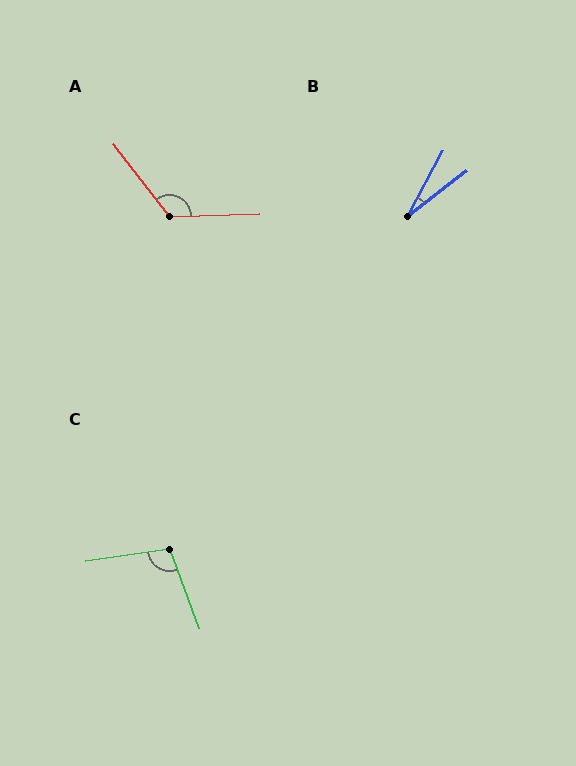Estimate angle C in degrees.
Approximately 102 degrees.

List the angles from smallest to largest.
B (24°), C (102°), A (125°).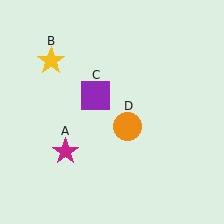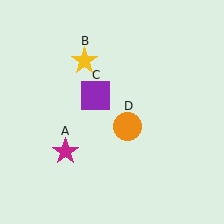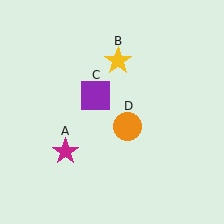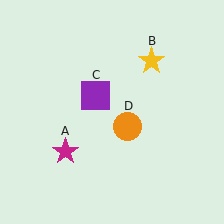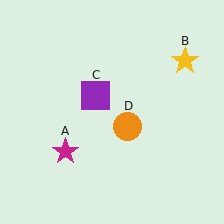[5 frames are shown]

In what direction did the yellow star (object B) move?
The yellow star (object B) moved right.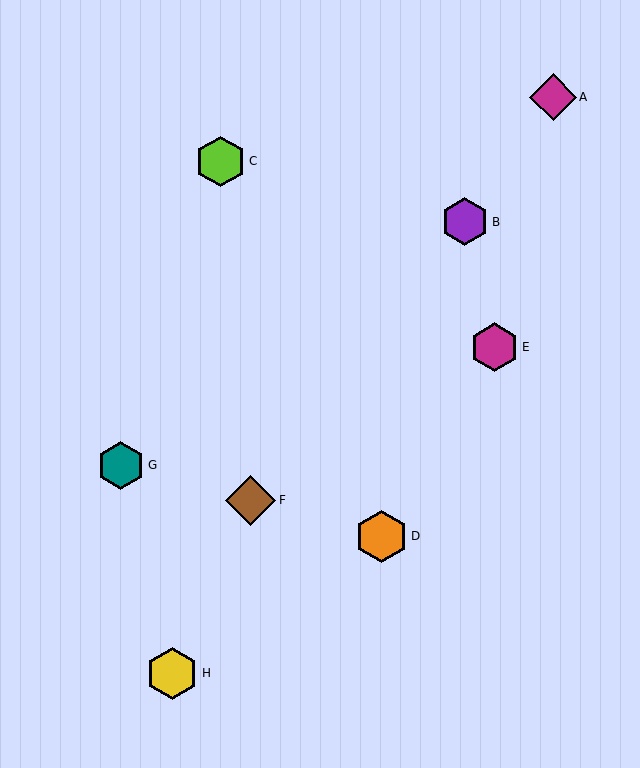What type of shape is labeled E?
Shape E is a magenta hexagon.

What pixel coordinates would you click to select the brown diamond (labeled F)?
Click at (250, 500) to select the brown diamond F.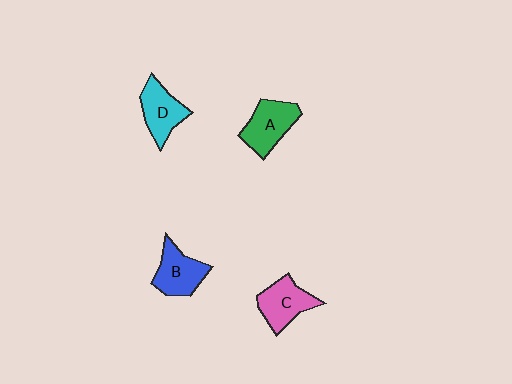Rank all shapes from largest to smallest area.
From largest to smallest: A (green), C (pink), B (blue), D (cyan).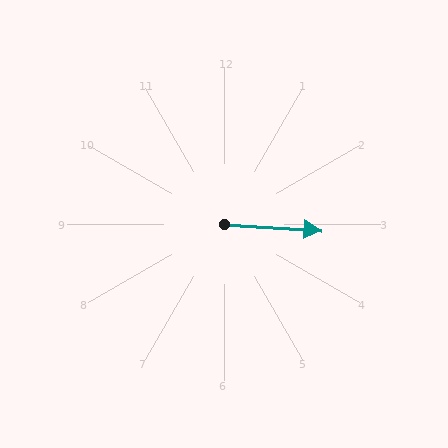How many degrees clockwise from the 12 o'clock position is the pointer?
Approximately 94 degrees.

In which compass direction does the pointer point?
East.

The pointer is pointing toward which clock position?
Roughly 3 o'clock.